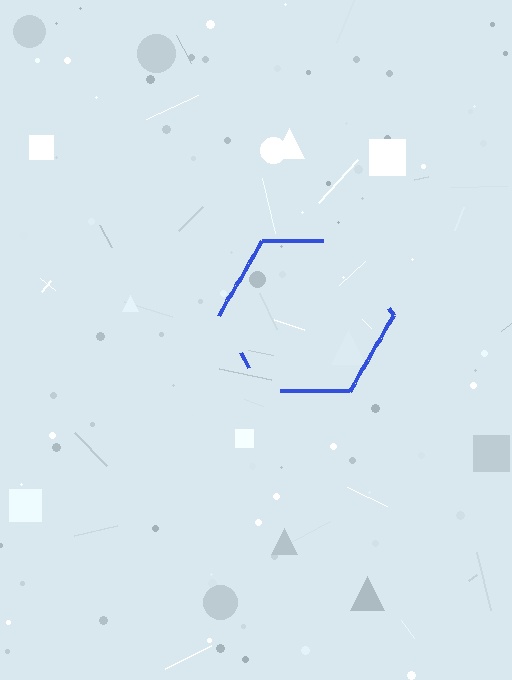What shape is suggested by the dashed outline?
The dashed outline suggests a hexagon.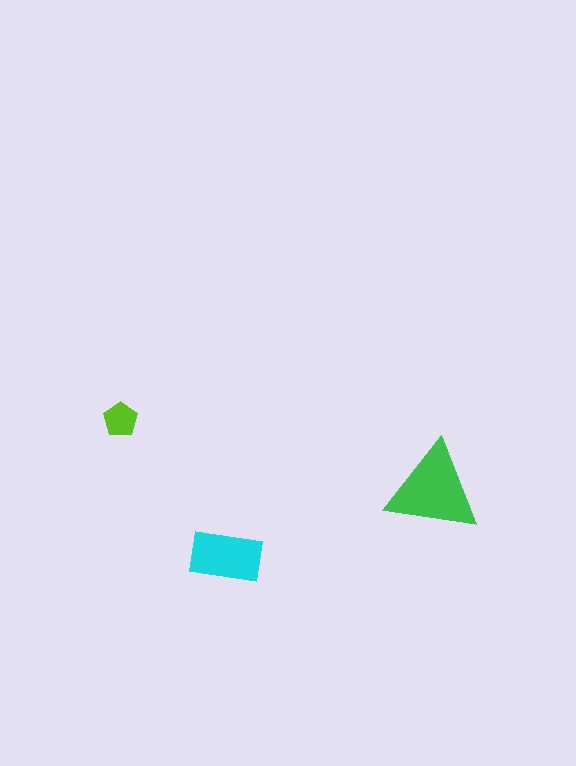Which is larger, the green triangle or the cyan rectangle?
The green triangle.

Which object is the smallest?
The lime pentagon.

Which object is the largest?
The green triangle.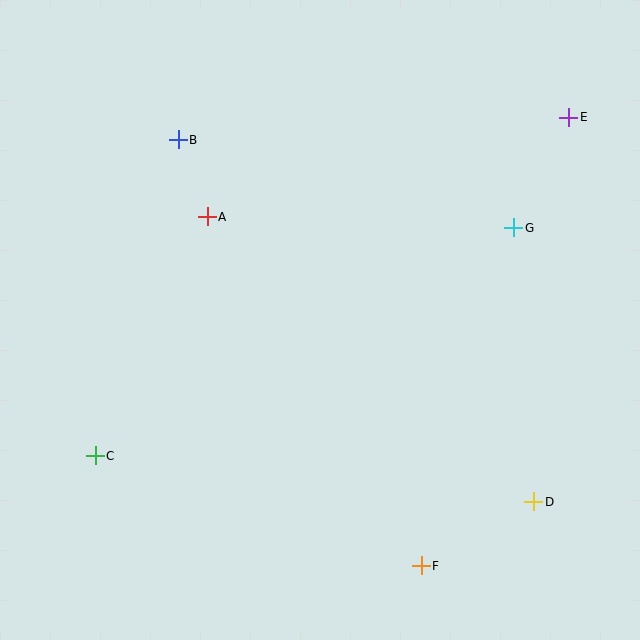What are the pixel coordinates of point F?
Point F is at (421, 566).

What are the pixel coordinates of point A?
Point A is at (207, 217).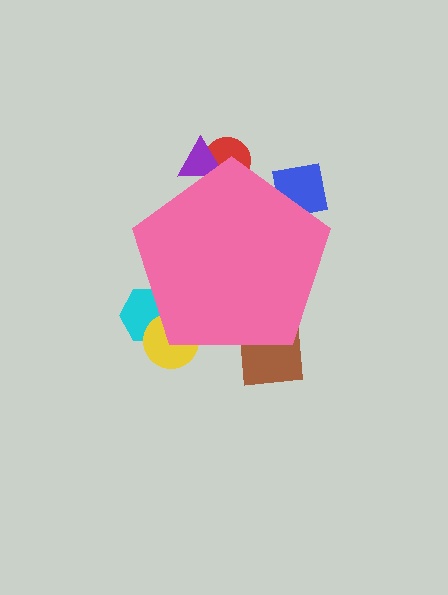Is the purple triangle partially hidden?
Yes, the purple triangle is partially hidden behind the pink pentagon.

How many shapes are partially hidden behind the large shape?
6 shapes are partially hidden.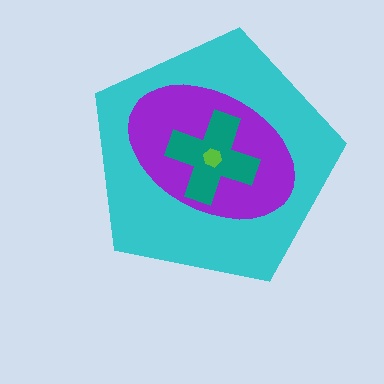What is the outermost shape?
The cyan pentagon.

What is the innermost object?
The lime hexagon.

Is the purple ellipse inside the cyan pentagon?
Yes.